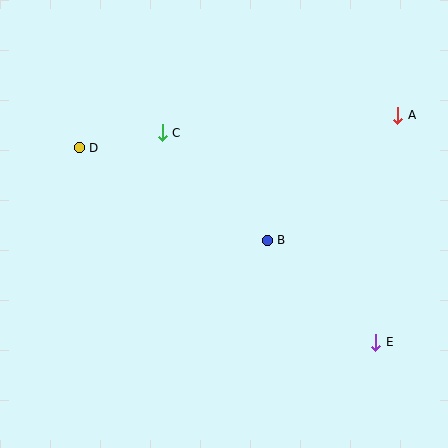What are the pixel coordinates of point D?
Point D is at (79, 148).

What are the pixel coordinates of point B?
Point B is at (267, 240).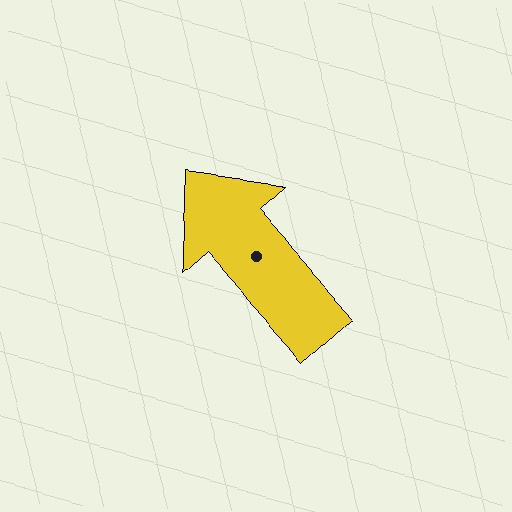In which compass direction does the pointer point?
Northwest.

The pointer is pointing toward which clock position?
Roughly 11 o'clock.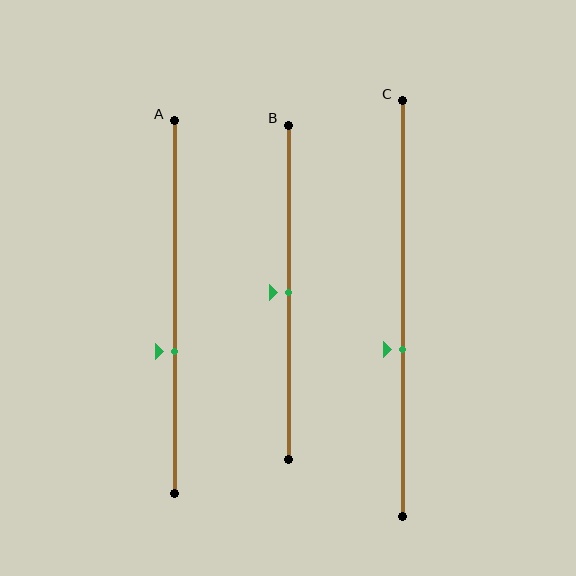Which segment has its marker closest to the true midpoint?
Segment B has its marker closest to the true midpoint.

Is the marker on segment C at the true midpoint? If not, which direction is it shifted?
No, the marker on segment C is shifted downward by about 10% of the segment length.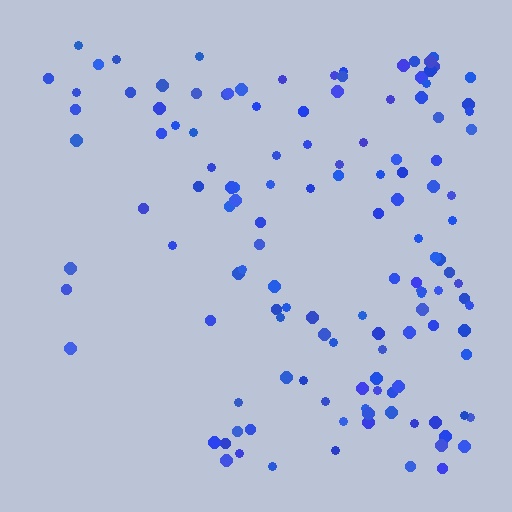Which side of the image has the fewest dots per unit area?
The left.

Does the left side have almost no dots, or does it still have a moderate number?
Still a moderate number, just noticeably fewer than the right.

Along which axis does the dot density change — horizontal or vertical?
Horizontal.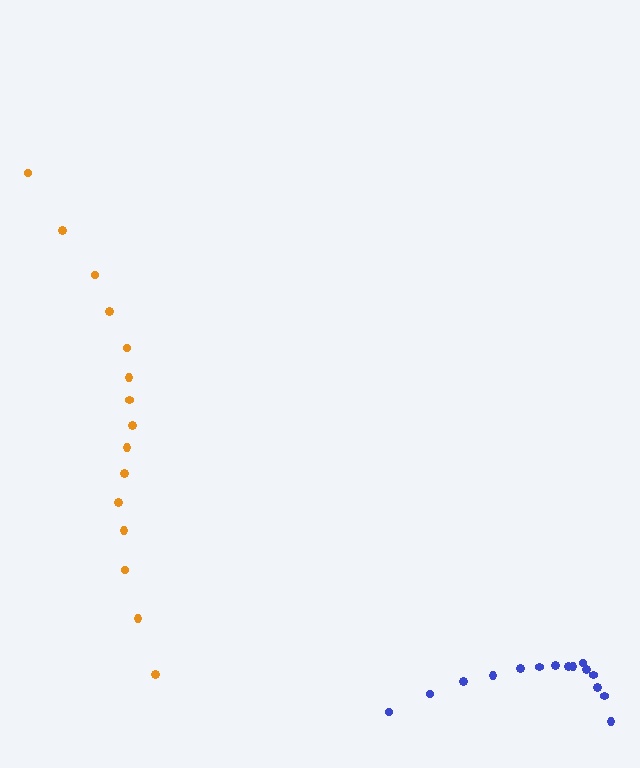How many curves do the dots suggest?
There are 2 distinct paths.